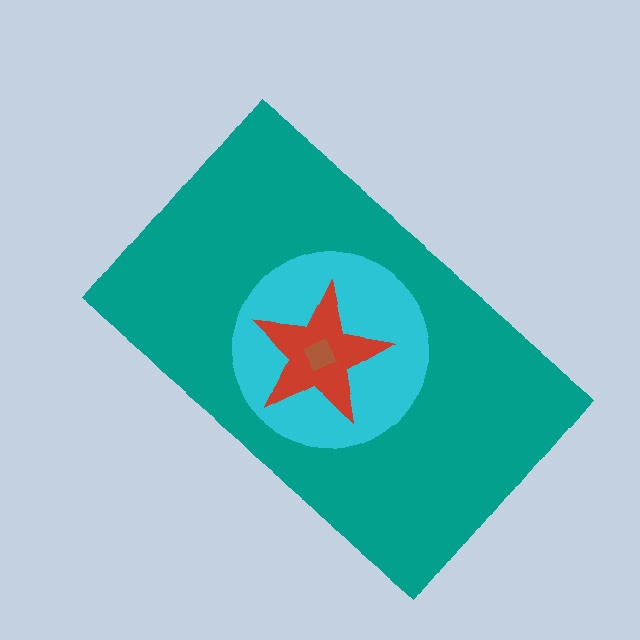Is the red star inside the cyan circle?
Yes.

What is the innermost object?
The brown square.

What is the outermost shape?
The teal rectangle.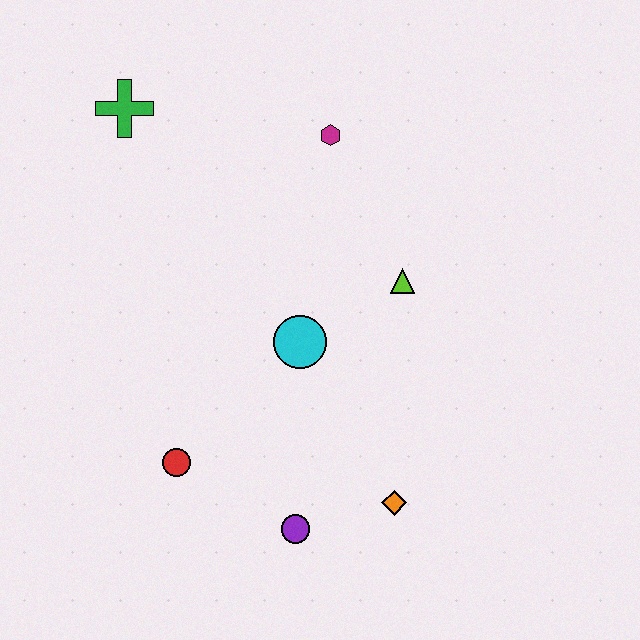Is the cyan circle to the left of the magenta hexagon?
Yes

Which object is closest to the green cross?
The magenta hexagon is closest to the green cross.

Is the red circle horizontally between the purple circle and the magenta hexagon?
No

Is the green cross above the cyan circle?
Yes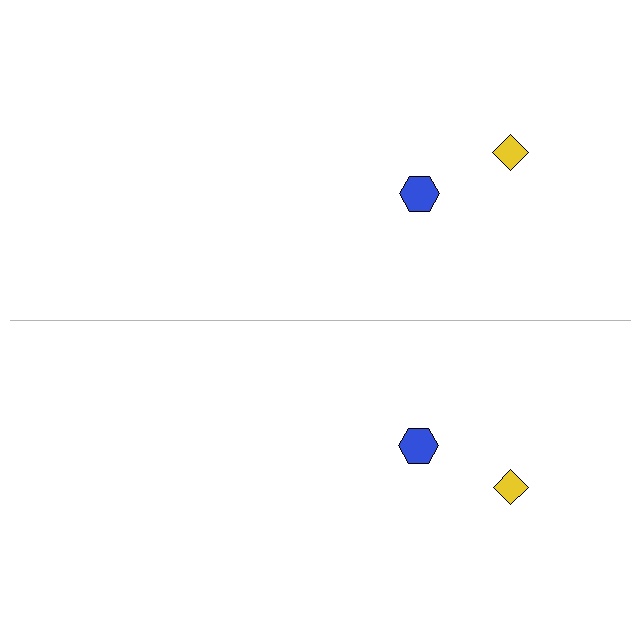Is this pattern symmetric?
Yes, this pattern has bilateral (reflection) symmetry.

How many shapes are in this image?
There are 4 shapes in this image.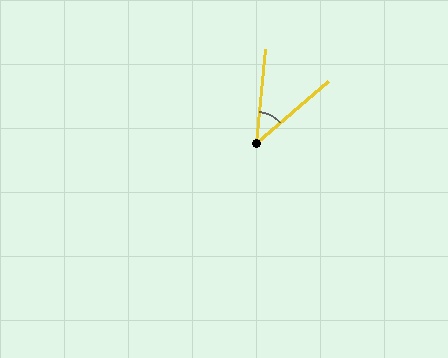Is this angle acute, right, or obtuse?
It is acute.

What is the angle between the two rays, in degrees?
Approximately 44 degrees.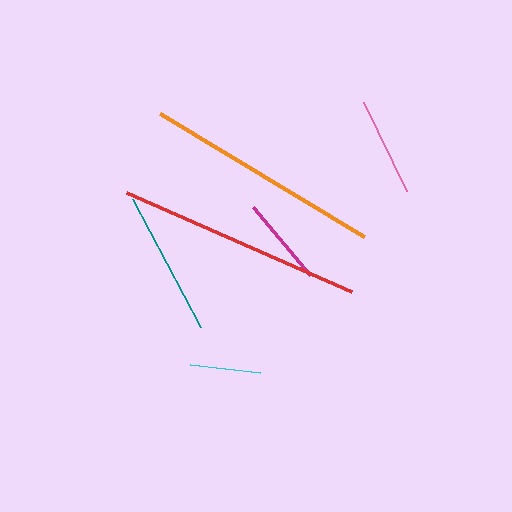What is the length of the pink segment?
The pink segment is approximately 99 pixels long.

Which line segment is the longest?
The red line is the longest at approximately 246 pixels.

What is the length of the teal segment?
The teal segment is approximately 145 pixels long.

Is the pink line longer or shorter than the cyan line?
The pink line is longer than the cyan line.